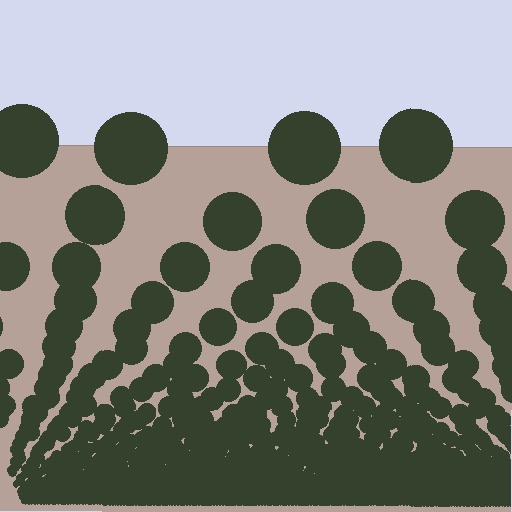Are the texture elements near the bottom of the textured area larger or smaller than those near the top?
Smaller. The gradient is inverted — elements near the bottom are smaller and denser.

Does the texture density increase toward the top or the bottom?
Density increases toward the bottom.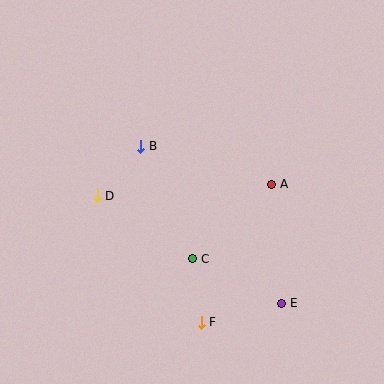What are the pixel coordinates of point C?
Point C is at (193, 259).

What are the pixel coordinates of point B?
Point B is at (141, 146).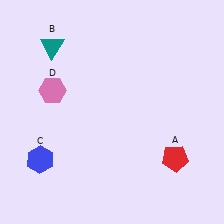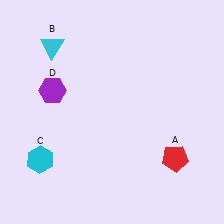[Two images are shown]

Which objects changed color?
B changed from teal to cyan. C changed from blue to cyan. D changed from pink to purple.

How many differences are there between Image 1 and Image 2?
There are 3 differences between the two images.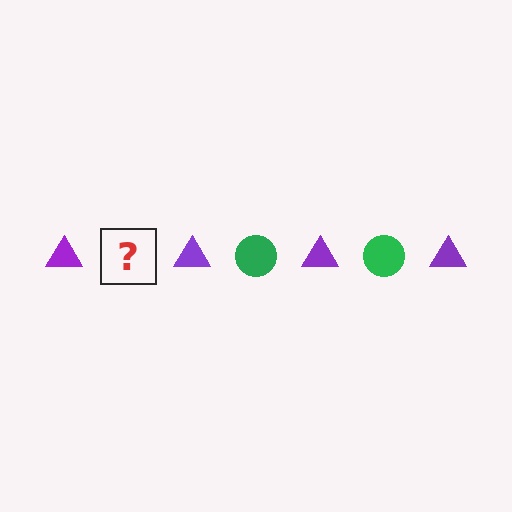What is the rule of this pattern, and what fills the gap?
The rule is that the pattern alternates between purple triangle and green circle. The gap should be filled with a green circle.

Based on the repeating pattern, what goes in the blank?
The blank should be a green circle.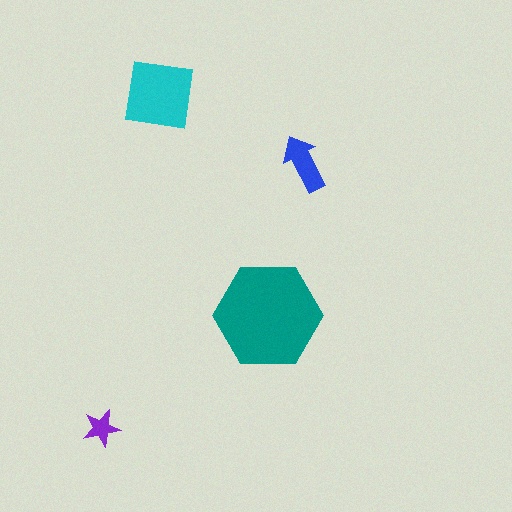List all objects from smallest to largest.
The purple star, the blue arrow, the cyan square, the teal hexagon.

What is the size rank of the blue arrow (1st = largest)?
3rd.